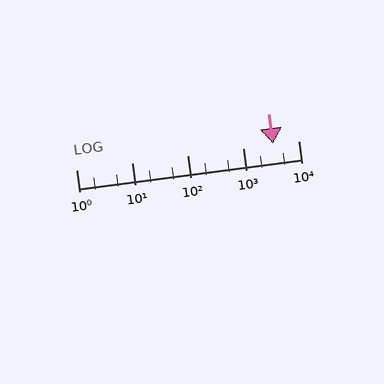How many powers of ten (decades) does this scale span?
The scale spans 4 decades, from 1 to 10000.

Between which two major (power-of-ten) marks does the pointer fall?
The pointer is between 1000 and 10000.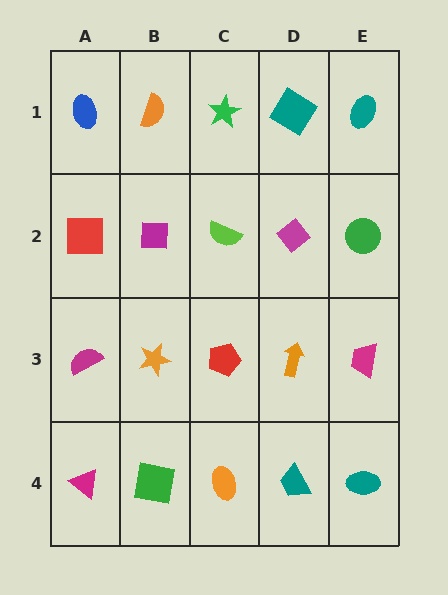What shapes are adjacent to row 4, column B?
An orange star (row 3, column B), a magenta triangle (row 4, column A), an orange ellipse (row 4, column C).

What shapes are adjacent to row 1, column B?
A magenta square (row 2, column B), a blue ellipse (row 1, column A), a green star (row 1, column C).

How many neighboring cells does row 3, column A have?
3.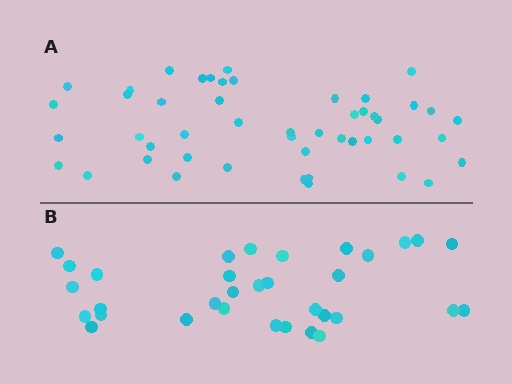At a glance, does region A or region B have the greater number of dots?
Region A (the top region) has more dots.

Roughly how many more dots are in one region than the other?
Region A has approximately 15 more dots than region B.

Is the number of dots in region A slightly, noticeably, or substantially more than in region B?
Region A has substantially more. The ratio is roughly 1.5 to 1.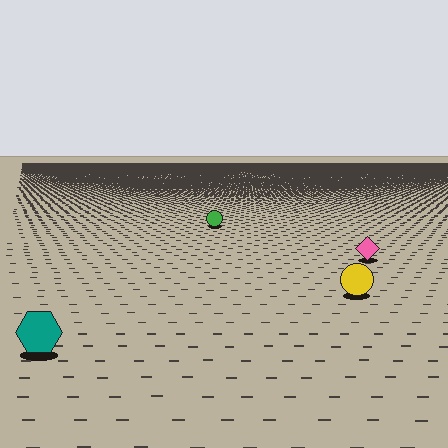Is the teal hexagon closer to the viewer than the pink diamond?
Yes. The teal hexagon is closer — you can tell from the texture gradient: the ground texture is coarser near it.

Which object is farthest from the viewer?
The green circle is farthest from the viewer. It appears smaller and the ground texture around it is denser.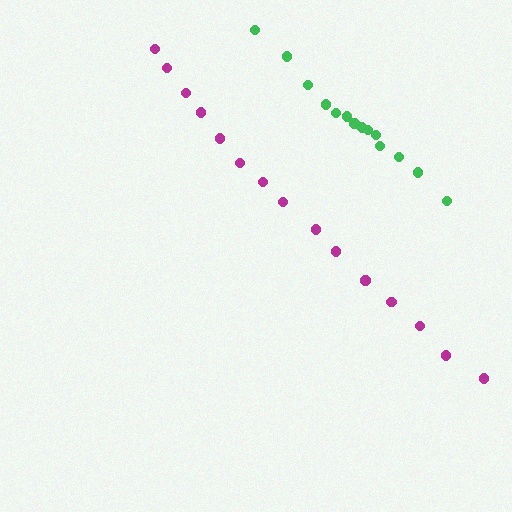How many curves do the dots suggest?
There are 2 distinct paths.